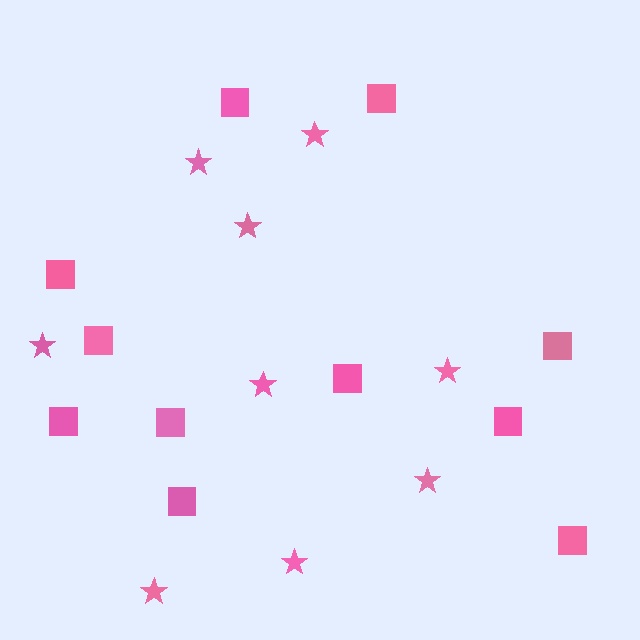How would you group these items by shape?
There are 2 groups: one group of stars (9) and one group of squares (11).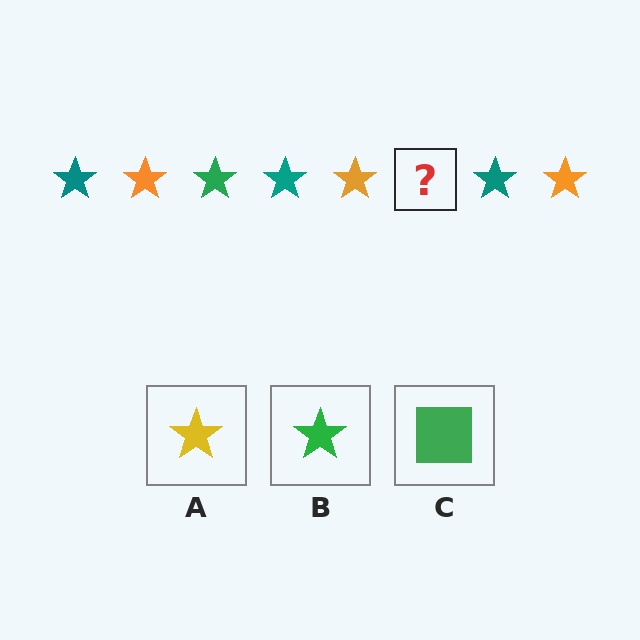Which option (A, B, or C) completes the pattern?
B.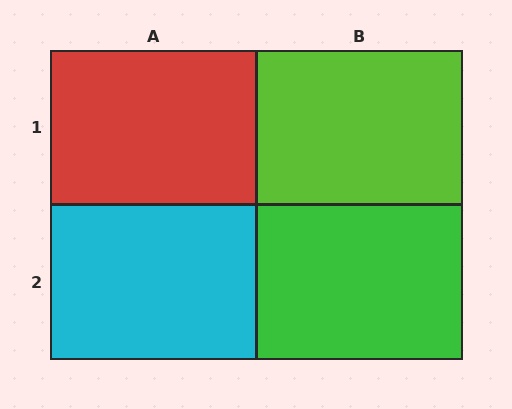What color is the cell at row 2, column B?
Green.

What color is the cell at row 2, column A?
Cyan.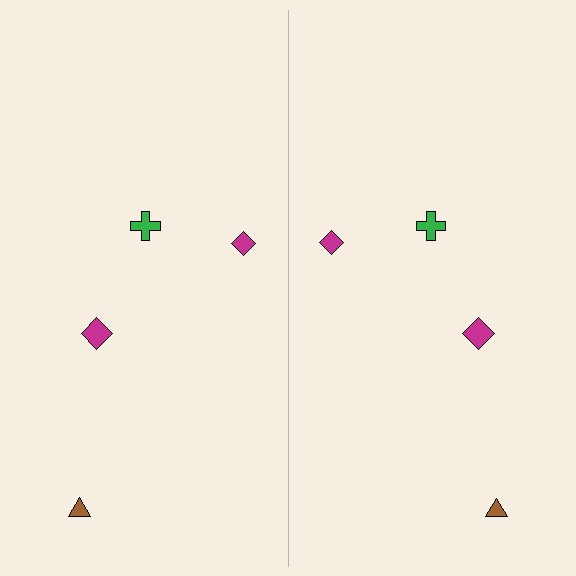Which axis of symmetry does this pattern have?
The pattern has a vertical axis of symmetry running through the center of the image.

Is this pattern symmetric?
Yes, this pattern has bilateral (reflection) symmetry.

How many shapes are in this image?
There are 8 shapes in this image.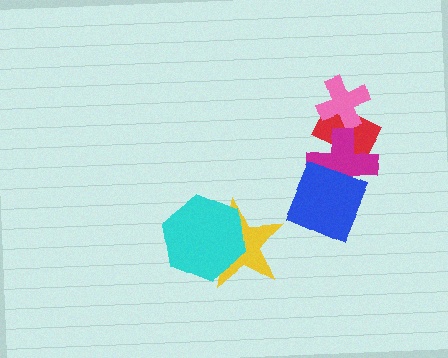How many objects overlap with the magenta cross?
2 objects overlap with the magenta cross.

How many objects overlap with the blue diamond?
1 object overlaps with the blue diamond.